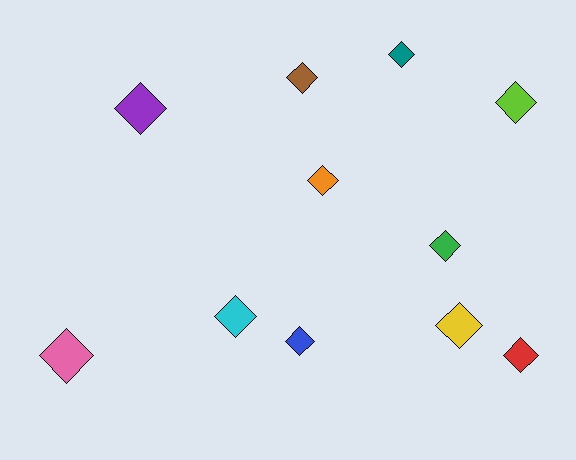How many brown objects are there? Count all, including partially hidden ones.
There is 1 brown object.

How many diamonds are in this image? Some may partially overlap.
There are 11 diamonds.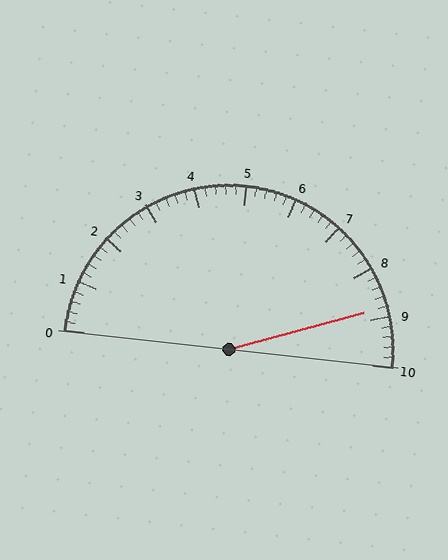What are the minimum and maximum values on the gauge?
The gauge ranges from 0 to 10.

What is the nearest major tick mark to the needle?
The nearest major tick mark is 9.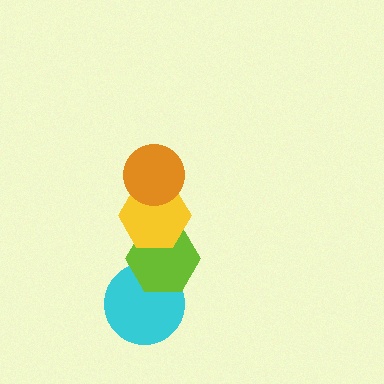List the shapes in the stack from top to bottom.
From top to bottom: the orange circle, the yellow hexagon, the lime hexagon, the cyan circle.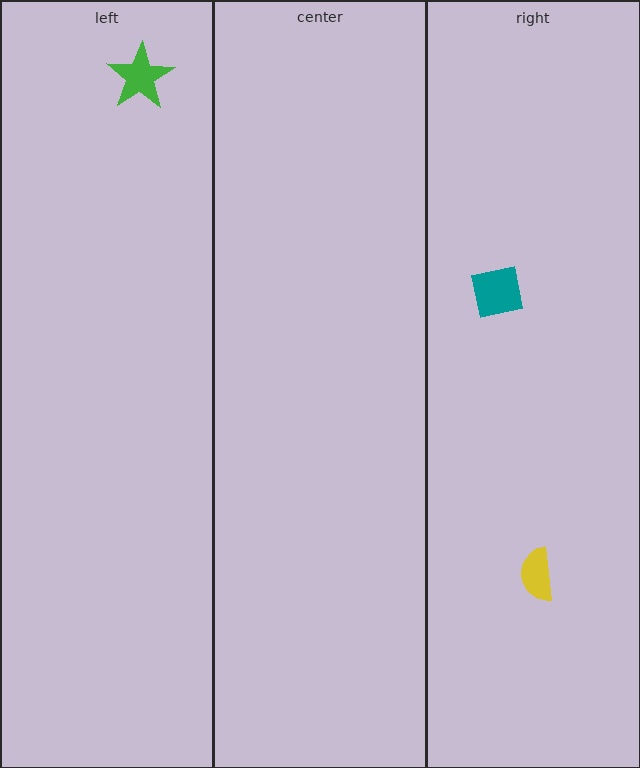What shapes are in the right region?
The teal square, the yellow semicircle.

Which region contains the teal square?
The right region.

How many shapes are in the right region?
2.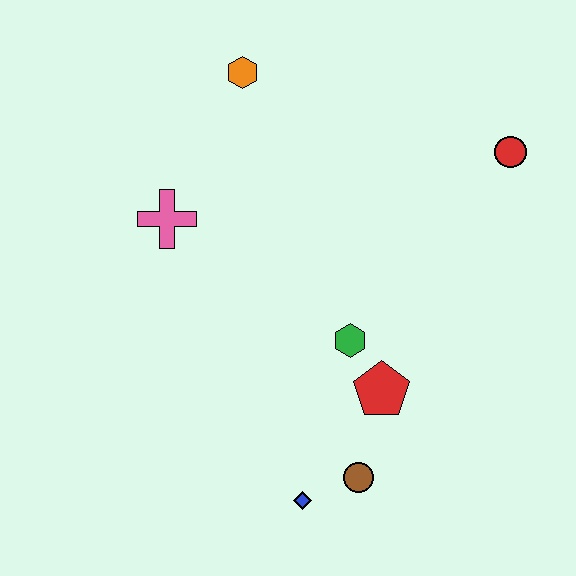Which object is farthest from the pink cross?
The red circle is farthest from the pink cross.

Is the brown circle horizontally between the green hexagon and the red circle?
Yes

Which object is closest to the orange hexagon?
The pink cross is closest to the orange hexagon.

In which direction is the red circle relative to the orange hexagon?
The red circle is to the right of the orange hexagon.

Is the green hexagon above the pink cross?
No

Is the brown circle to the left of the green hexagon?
No